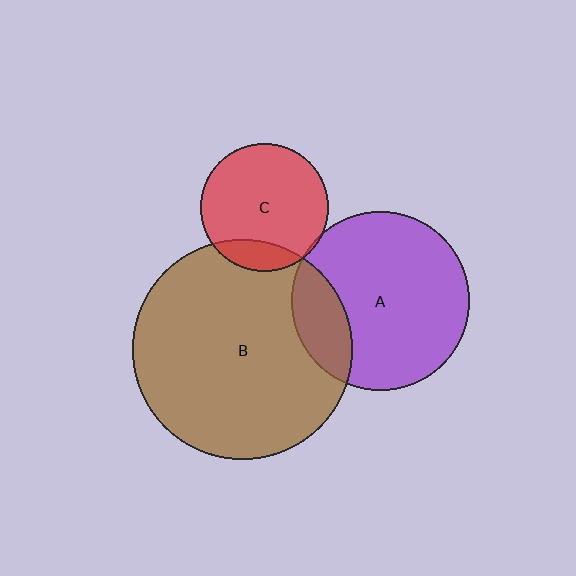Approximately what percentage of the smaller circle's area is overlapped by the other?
Approximately 5%.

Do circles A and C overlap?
Yes.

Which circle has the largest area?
Circle B (brown).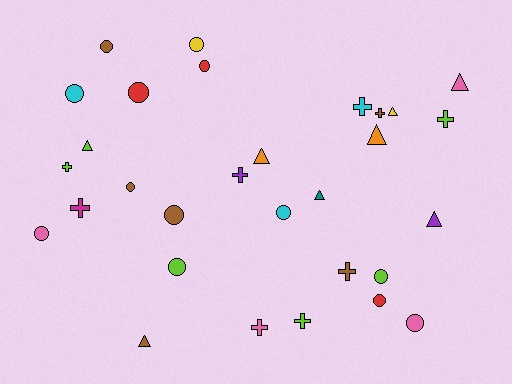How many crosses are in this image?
There are 9 crosses.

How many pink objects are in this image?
There are 4 pink objects.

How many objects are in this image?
There are 30 objects.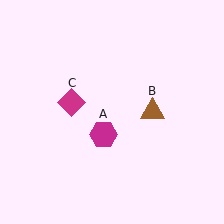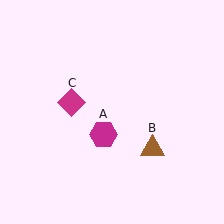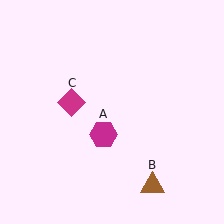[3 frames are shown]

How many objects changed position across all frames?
1 object changed position: brown triangle (object B).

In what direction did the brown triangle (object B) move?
The brown triangle (object B) moved down.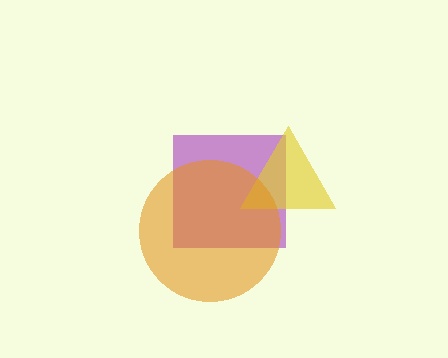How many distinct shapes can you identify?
There are 3 distinct shapes: a purple square, a yellow triangle, an orange circle.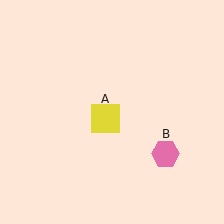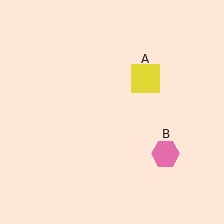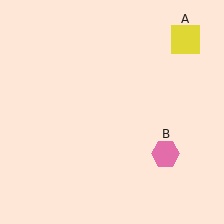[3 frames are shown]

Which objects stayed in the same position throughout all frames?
Pink hexagon (object B) remained stationary.